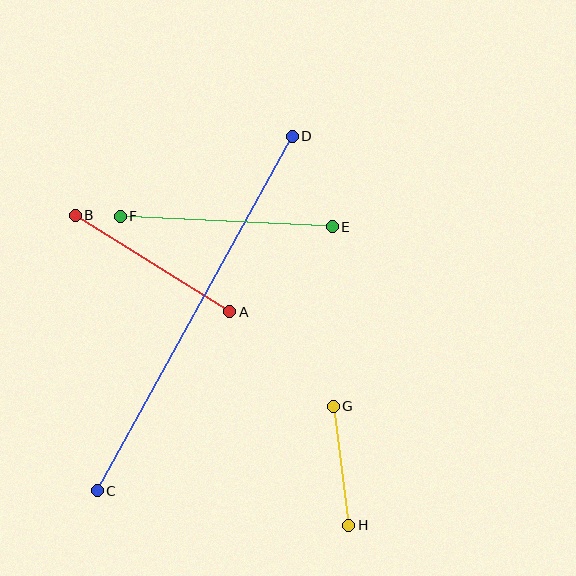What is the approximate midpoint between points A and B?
The midpoint is at approximately (152, 264) pixels.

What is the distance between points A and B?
The distance is approximately 182 pixels.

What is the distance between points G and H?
The distance is approximately 120 pixels.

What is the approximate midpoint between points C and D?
The midpoint is at approximately (195, 314) pixels.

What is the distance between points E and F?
The distance is approximately 212 pixels.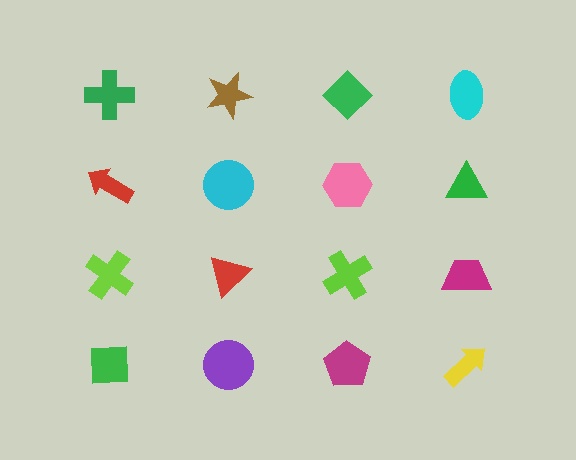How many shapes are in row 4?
4 shapes.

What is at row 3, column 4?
A magenta trapezoid.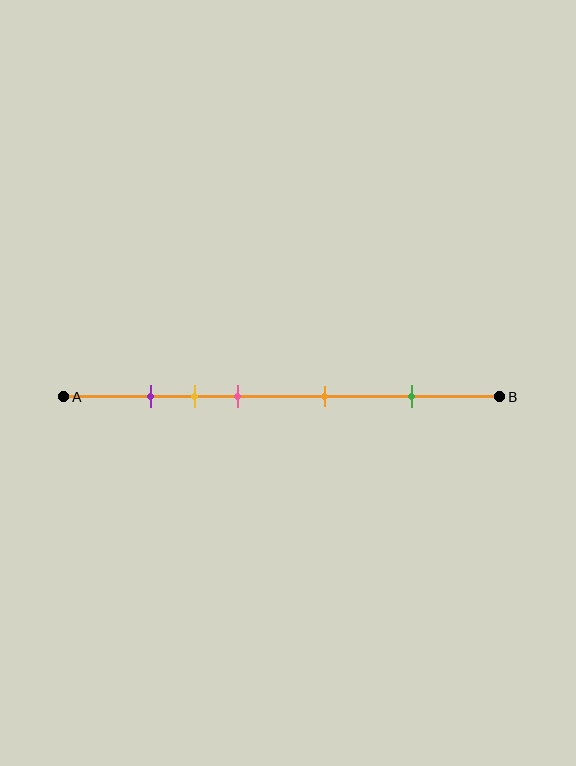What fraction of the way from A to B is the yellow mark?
The yellow mark is approximately 30% (0.3) of the way from A to B.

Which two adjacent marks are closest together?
The purple and yellow marks are the closest adjacent pair.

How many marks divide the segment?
There are 5 marks dividing the segment.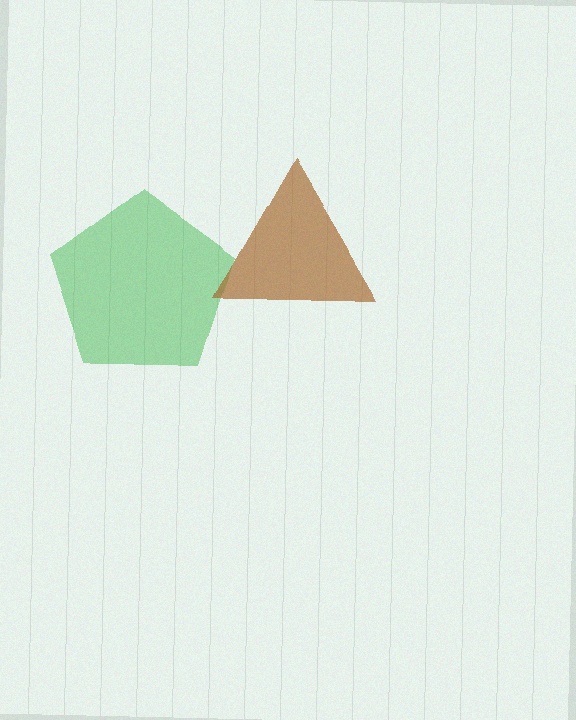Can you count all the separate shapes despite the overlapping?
Yes, there are 2 separate shapes.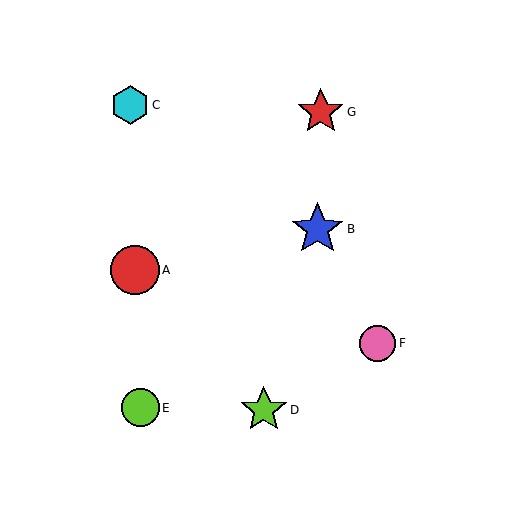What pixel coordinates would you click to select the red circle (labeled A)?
Click at (135, 270) to select the red circle A.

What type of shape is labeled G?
Shape G is a red star.